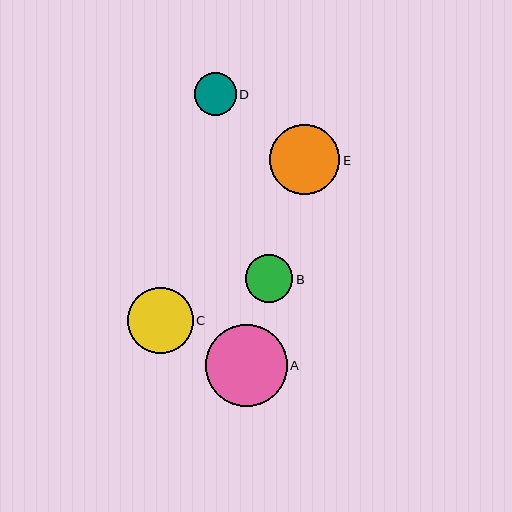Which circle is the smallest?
Circle D is the smallest with a size of approximately 42 pixels.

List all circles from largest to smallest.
From largest to smallest: A, E, C, B, D.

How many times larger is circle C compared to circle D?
Circle C is approximately 1.6 times the size of circle D.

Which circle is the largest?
Circle A is the largest with a size of approximately 82 pixels.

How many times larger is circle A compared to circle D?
Circle A is approximately 1.9 times the size of circle D.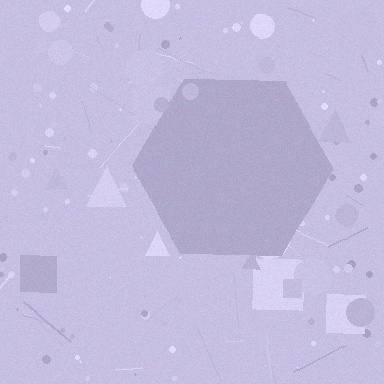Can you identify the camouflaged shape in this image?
The camouflaged shape is a hexagon.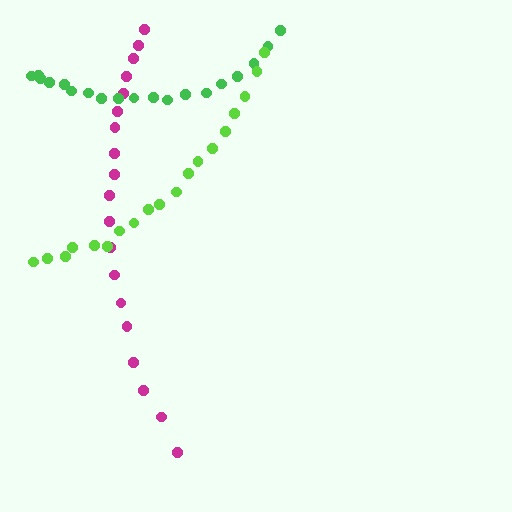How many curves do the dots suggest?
There are 3 distinct paths.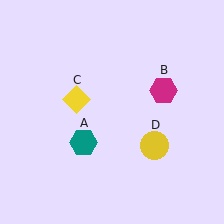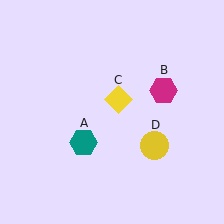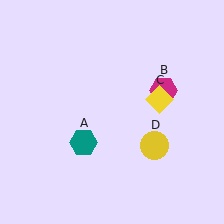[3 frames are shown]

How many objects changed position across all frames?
1 object changed position: yellow diamond (object C).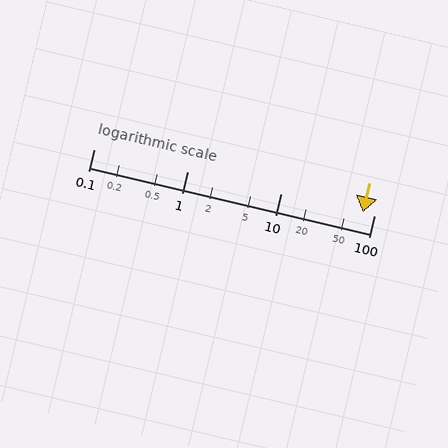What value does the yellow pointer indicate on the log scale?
The pointer indicates approximately 75.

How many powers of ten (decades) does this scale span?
The scale spans 3 decades, from 0.1 to 100.